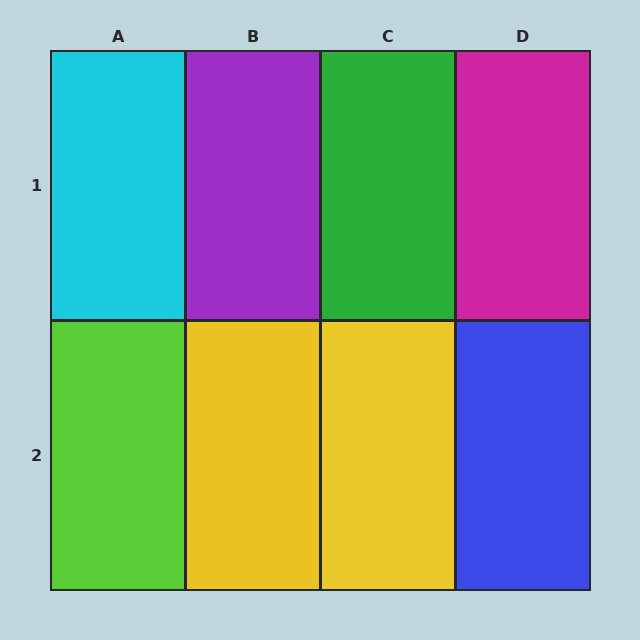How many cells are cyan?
1 cell is cyan.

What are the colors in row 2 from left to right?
Lime, yellow, yellow, blue.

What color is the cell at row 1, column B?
Purple.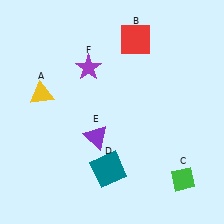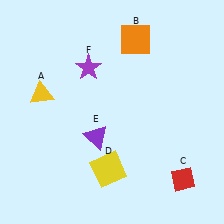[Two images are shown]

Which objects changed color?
B changed from red to orange. C changed from green to red. D changed from teal to yellow.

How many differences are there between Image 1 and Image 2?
There are 3 differences between the two images.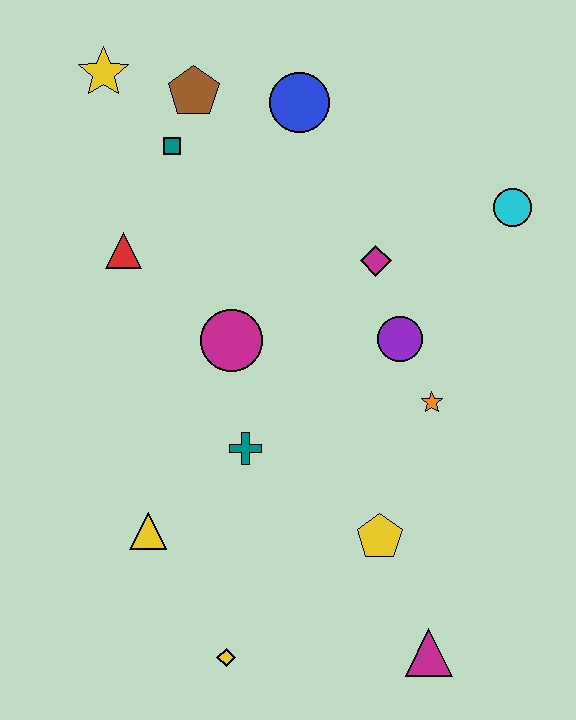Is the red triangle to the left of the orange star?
Yes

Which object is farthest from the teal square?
The magenta triangle is farthest from the teal square.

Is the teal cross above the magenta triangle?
Yes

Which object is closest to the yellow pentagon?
The magenta triangle is closest to the yellow pentagon.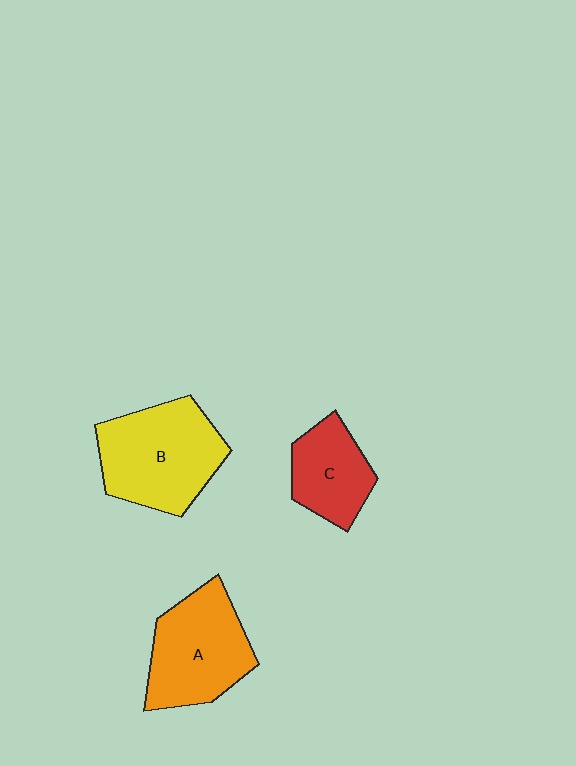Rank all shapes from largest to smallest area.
From largest to smallest: B (yellow), A (orange), C (red).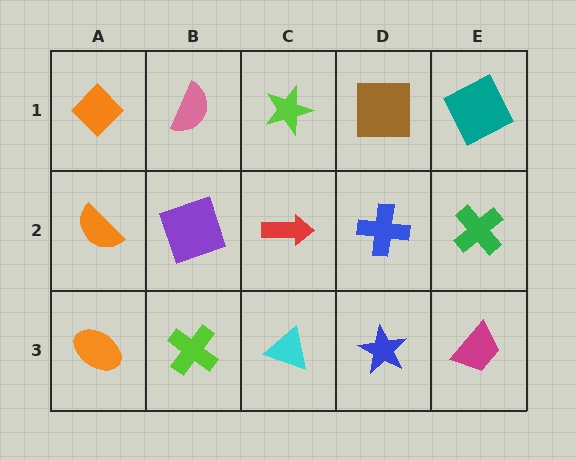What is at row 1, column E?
A teal square.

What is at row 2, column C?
A red arrow.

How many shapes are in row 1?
5 shapes.